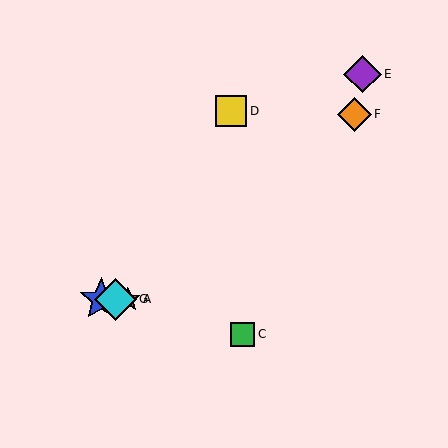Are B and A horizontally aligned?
Yes, both are at y≈299.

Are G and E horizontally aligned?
No, G is at y≈299 and E is at y≈74.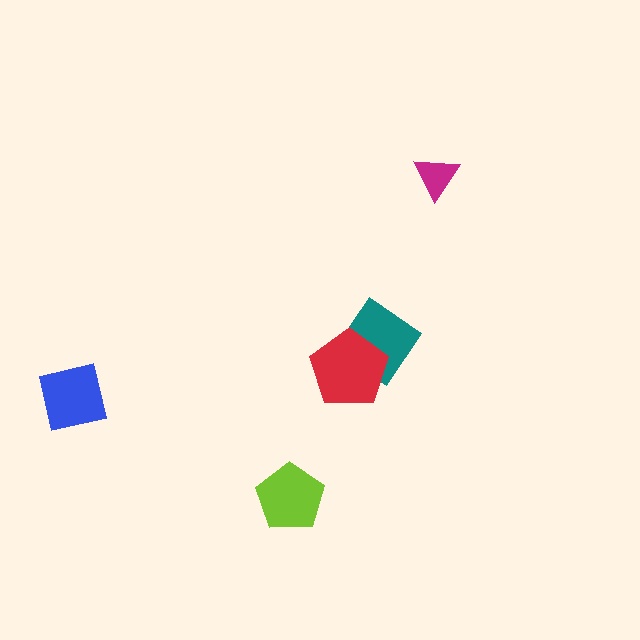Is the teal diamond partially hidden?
Yes, it is partially covered by another shape.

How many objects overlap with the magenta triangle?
0 objects overlap with the magenta triangle.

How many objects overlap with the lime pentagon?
0 objects overlap with the lime pentagon.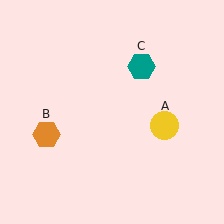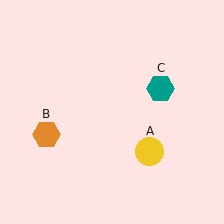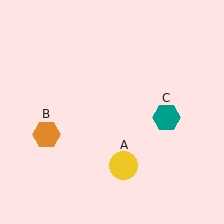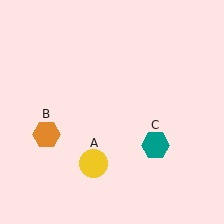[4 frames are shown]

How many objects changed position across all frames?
2 objects changed position: yellow circle (object A), teal hexagon (object C).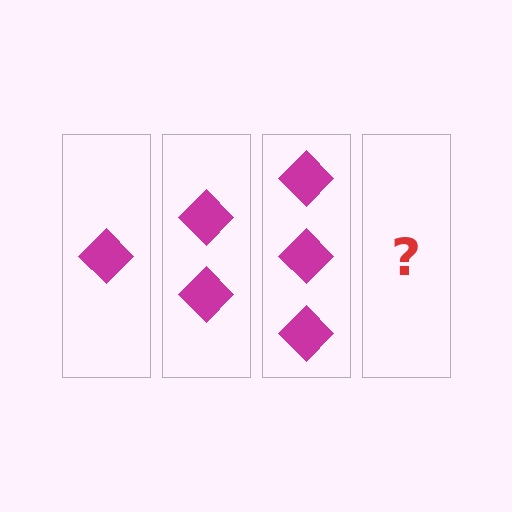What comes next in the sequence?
The next element should be 4 diamonds.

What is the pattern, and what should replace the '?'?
The pattern is that each step adds one more diamond. The '?' should be 4 diamonds.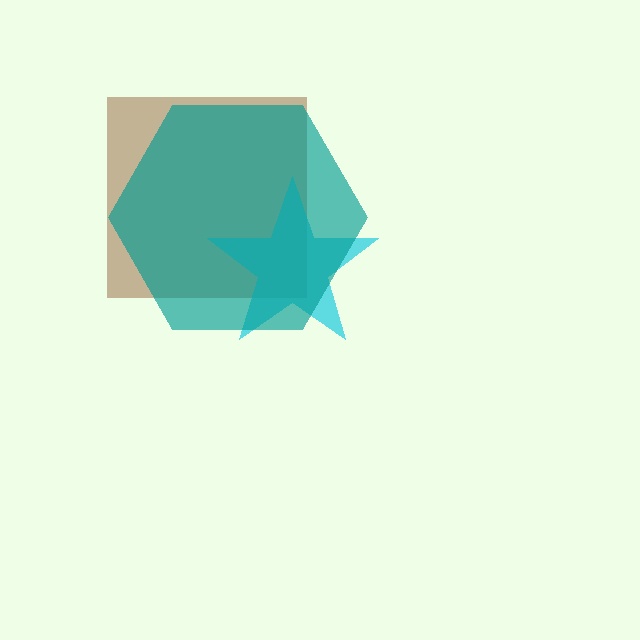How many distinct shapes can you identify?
There are 3 distinct shapes: a brown square, a cyan star, a teal hexagon.